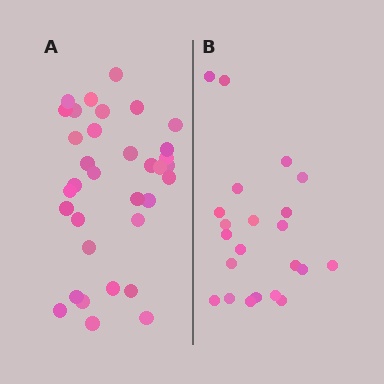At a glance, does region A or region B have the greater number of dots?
Region A (the left region) has more dots.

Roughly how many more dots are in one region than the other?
Region A has roughly 12 or so more dots than region B.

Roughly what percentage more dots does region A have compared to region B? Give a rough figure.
About 55% more.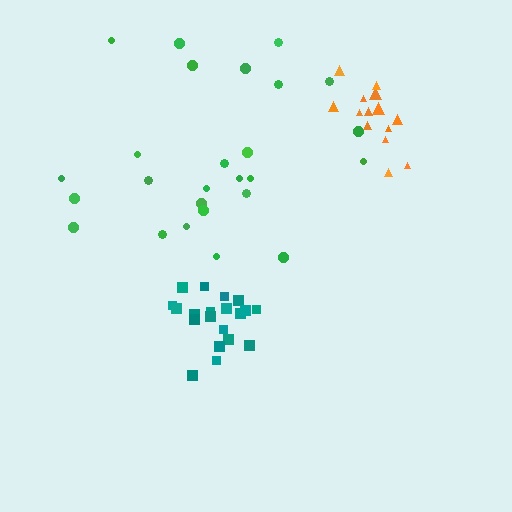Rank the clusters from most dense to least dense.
teal, orange, green.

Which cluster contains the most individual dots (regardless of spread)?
Green (26).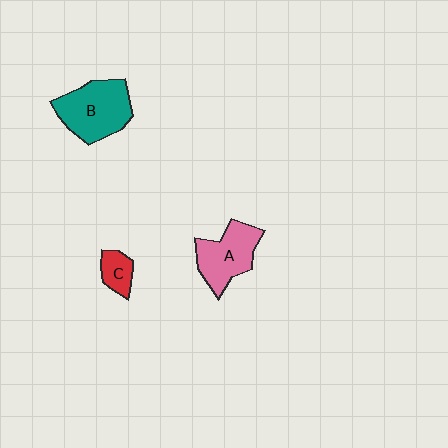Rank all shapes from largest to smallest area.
From largest to smallest: B (teal), A (pink), C (red).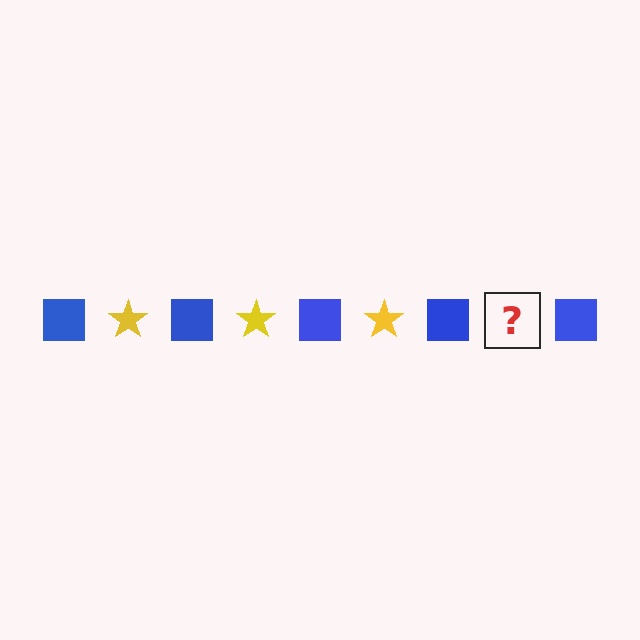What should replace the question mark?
The question mark should be replaced with a yellow star.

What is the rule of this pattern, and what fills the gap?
The rule is that the pattern alternates between blue square and yellow star. The gap should be filled with a yellow star.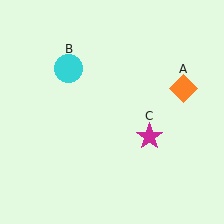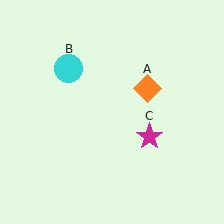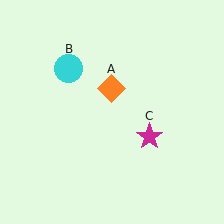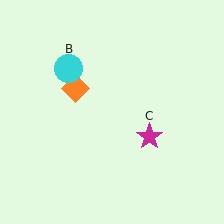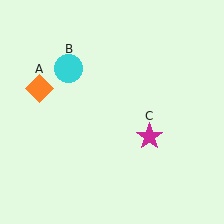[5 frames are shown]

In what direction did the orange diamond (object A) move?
The orange diamond (object A) moved left.